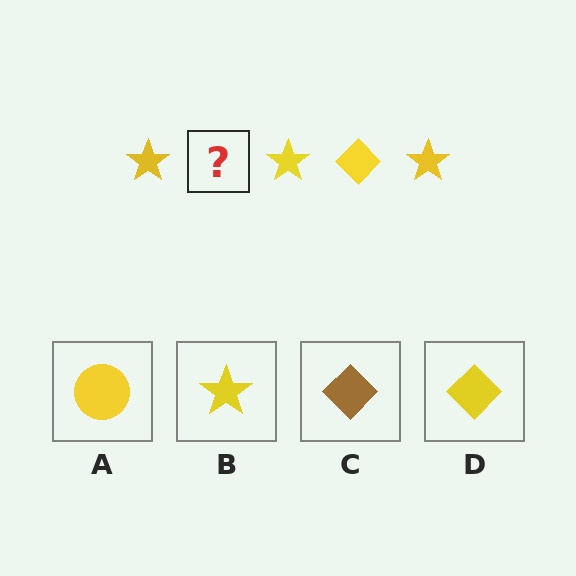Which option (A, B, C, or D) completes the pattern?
D.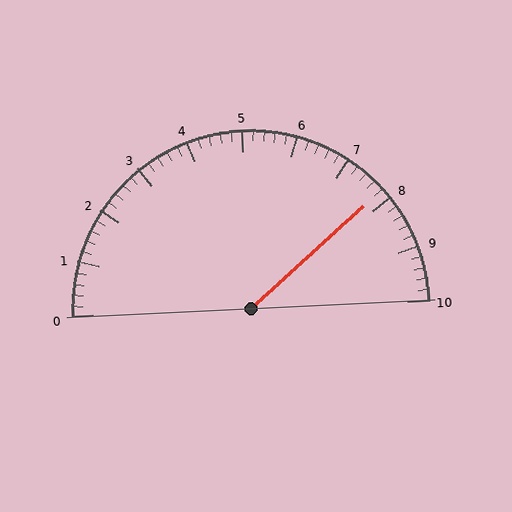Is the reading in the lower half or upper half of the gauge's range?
The reading is in the upper half of the range (0 to 10).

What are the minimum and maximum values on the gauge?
The gauge ranges from 0 to 10.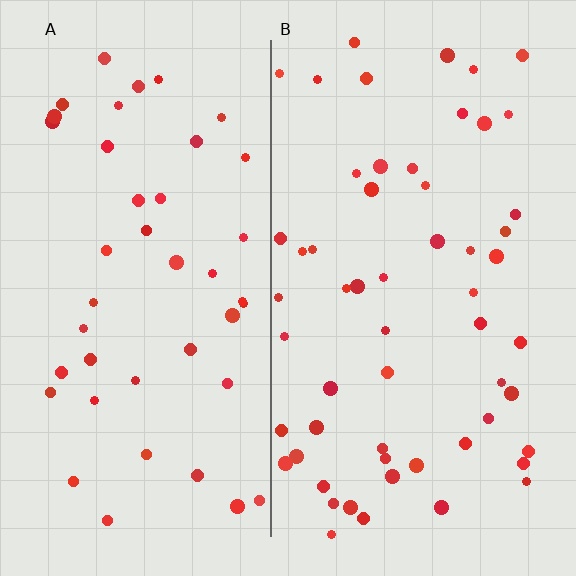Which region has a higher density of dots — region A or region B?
B (the right).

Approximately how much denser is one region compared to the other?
Approximately 1.3× — region B over region A.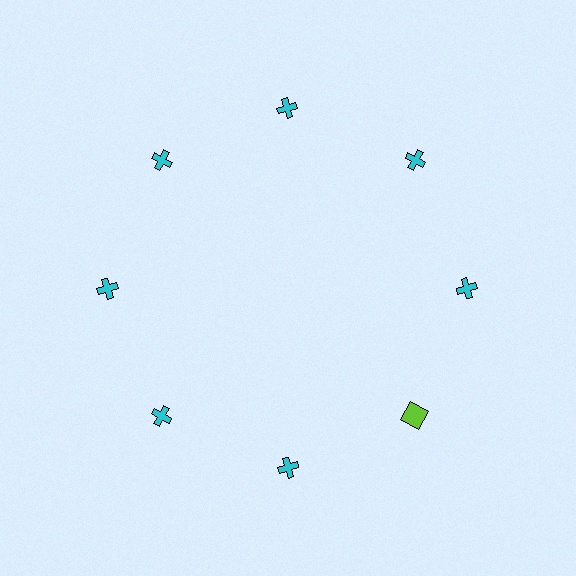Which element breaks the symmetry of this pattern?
The lime square at roughly the 4 o'clock position breaks the symmetry. All other shapes are cyan crosses.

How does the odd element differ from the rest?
It differs in both color (lime instead of cyan) and shape (square instead of cross).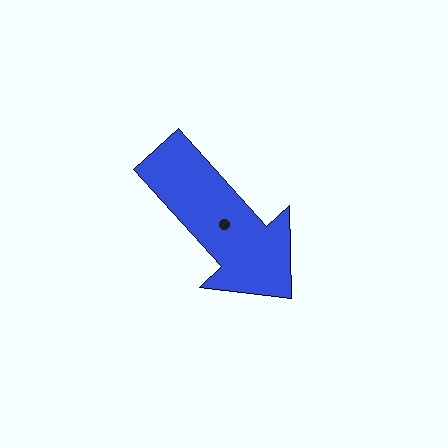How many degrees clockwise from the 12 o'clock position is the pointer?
Approximately 138 degrees.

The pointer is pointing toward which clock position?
Roughly 5 o'clock.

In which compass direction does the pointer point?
Southeast.